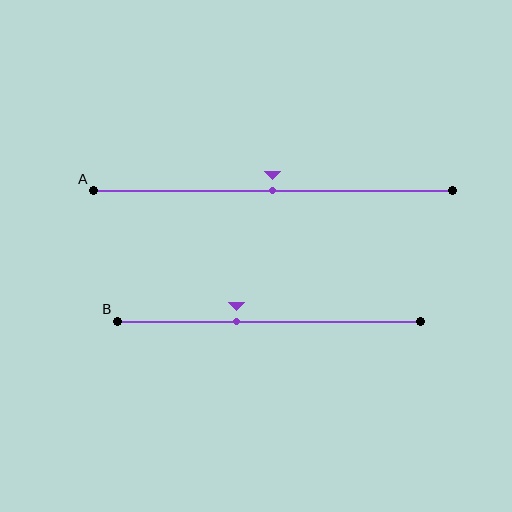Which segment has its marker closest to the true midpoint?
Segment A has its marker closest to the true midpoint.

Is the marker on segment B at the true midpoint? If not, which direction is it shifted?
No, the marker on segment B is shifted to the left by about 11% of the segment length.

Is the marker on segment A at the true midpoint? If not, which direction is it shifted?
Yes, the marker on segment A is at the true midpoint.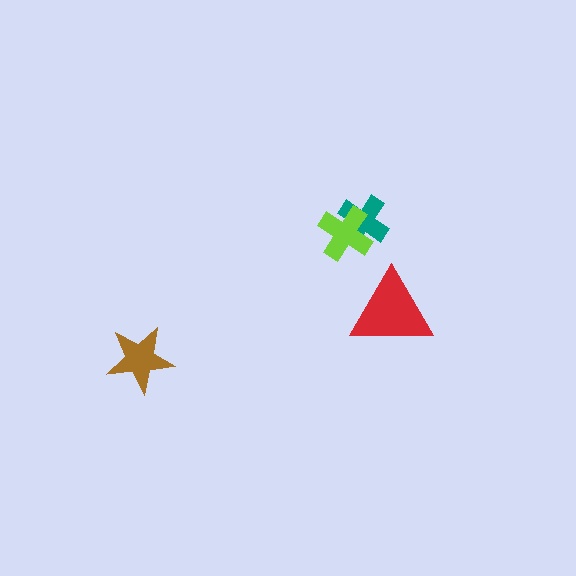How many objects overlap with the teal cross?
1 object overlaps with the teal cross.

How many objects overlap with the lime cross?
1 object overlaps with the lime cross.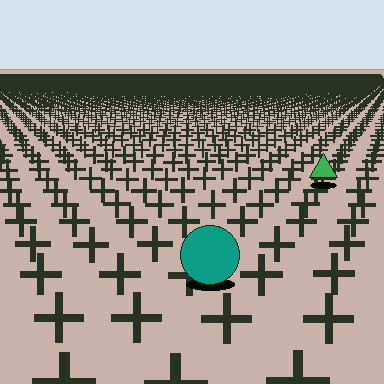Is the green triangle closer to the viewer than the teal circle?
No. The teal circle is closer — you can tell from the texture gradient: the ground texture is coarser near it.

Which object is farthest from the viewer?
The green triangle is farthest from the viewer. It appears smaller and the ground texture around it is denser.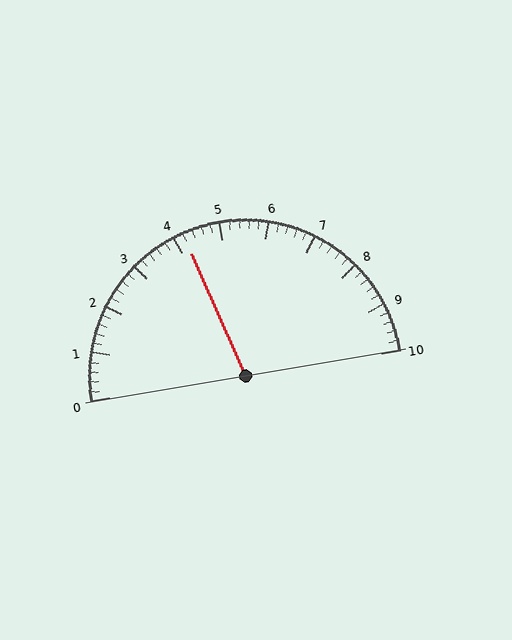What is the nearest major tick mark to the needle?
The nearest major tick mark is 4.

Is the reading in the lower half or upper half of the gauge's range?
The reading is in the lower half of the range (0 to 10).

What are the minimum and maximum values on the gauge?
The gauge ranges from 0 to 10.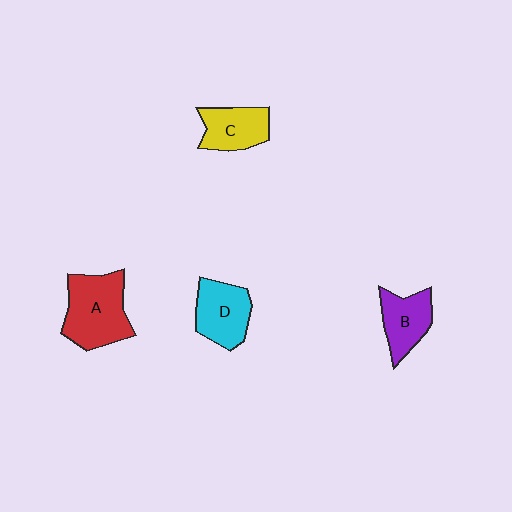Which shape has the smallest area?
Shape B (purple).